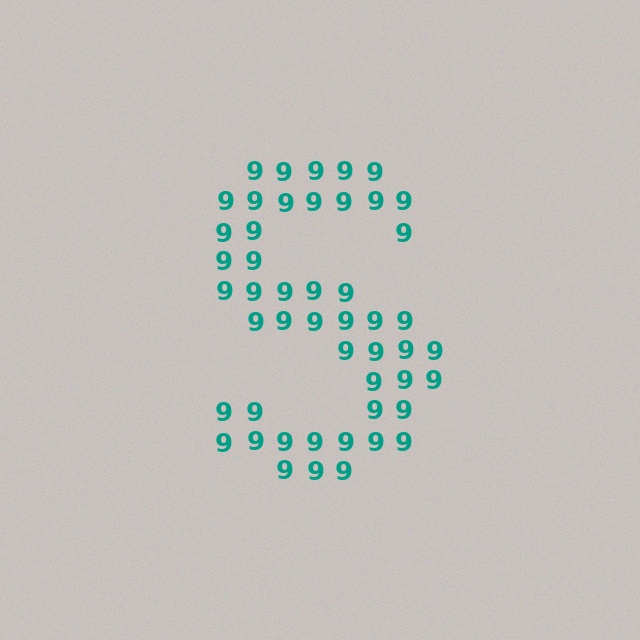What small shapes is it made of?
It is made of small digit 9's.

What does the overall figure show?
The overall figure shows the letter S.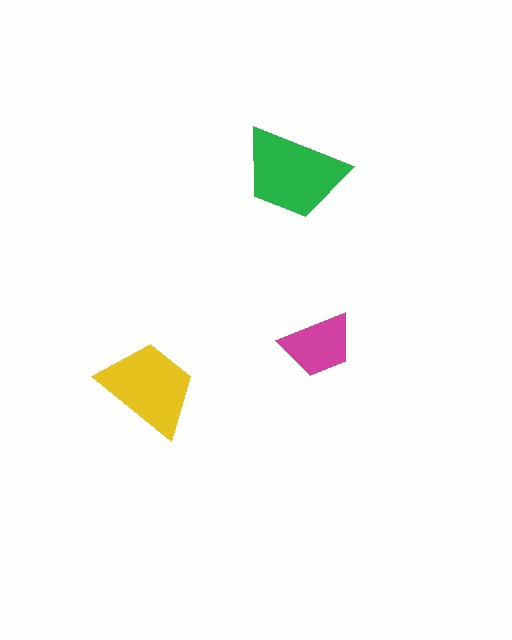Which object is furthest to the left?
The yellow trapezoid is leftmost.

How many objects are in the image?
There are 3 objects in the image.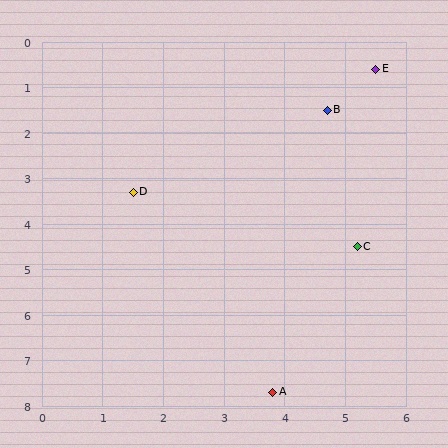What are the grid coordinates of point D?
Point D is at approximately (1.5, 3.3).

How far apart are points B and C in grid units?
Points B and C are about 3.0 grid units apart.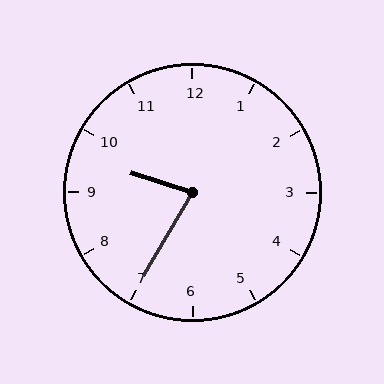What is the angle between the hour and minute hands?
Approximately 78 degrees.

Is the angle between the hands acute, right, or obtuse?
It is acute.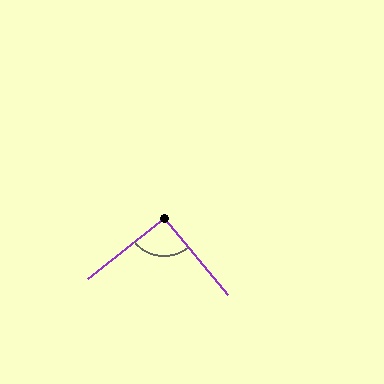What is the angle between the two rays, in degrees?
Approximately 91 degrees.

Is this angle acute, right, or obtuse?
It is approximately a right angle.